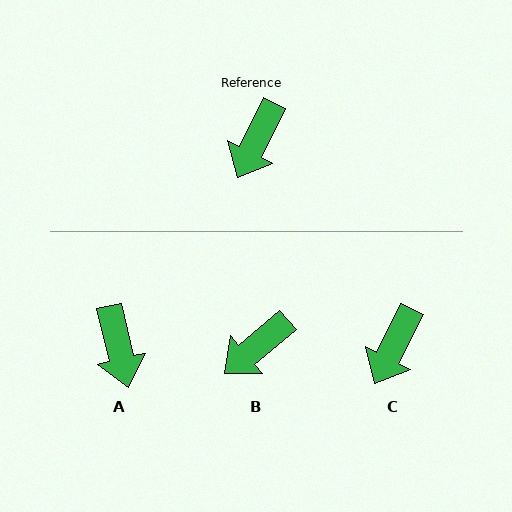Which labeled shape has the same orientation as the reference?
C.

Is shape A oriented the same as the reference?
No, it is off by about 40 degrees.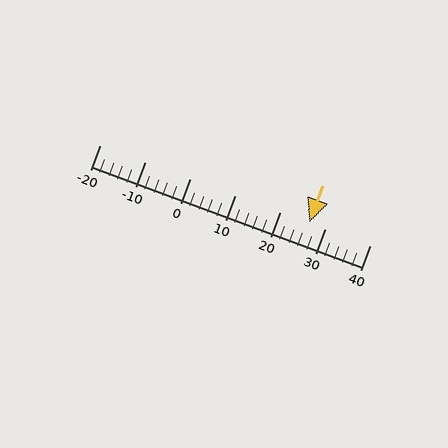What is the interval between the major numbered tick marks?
The major tick marks are spaced 10 units apart.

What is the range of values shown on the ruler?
The ruler shows values from -20 to 40.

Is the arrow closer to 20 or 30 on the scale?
The arrow is closer to 30.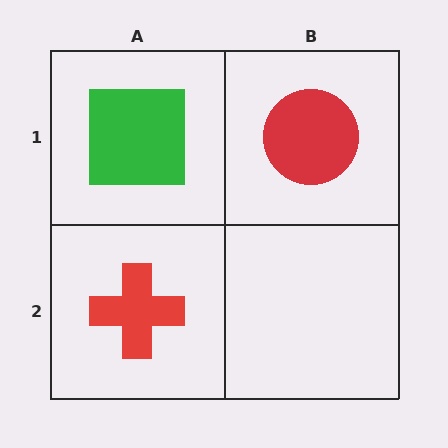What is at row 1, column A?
A green square.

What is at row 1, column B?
A red circle.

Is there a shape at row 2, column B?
No, that cell is empty.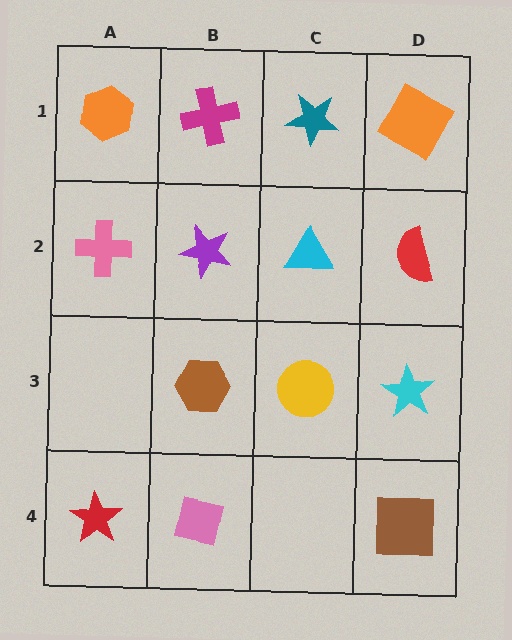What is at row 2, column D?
A red semicircle.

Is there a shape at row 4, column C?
No, that cell is empty.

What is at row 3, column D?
A cyan star.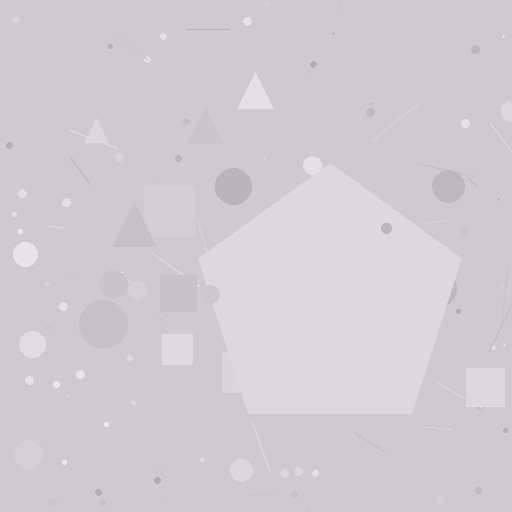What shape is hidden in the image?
A pentagon is hidden in the image.